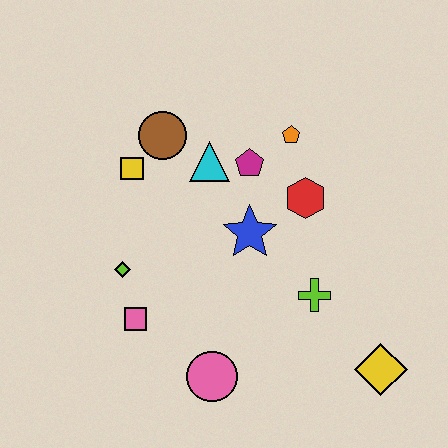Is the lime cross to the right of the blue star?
Yes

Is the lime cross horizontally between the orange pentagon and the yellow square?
No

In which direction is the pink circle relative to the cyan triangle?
The pink circle is below the cyan triangle.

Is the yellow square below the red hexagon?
No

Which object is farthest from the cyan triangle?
The yellow diamond is farthest from the cyan triangle.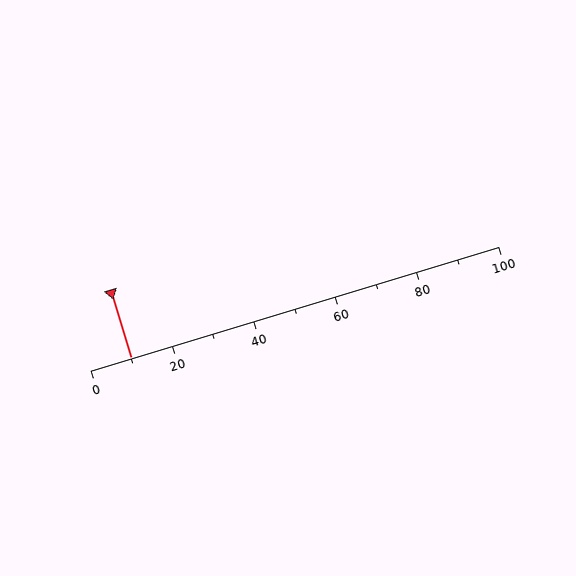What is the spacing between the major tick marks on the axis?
The major ticks are spaced 20 apart.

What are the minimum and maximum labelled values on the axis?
The axis runs from 0 to 100.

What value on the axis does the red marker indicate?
The marker indicates approximately 10.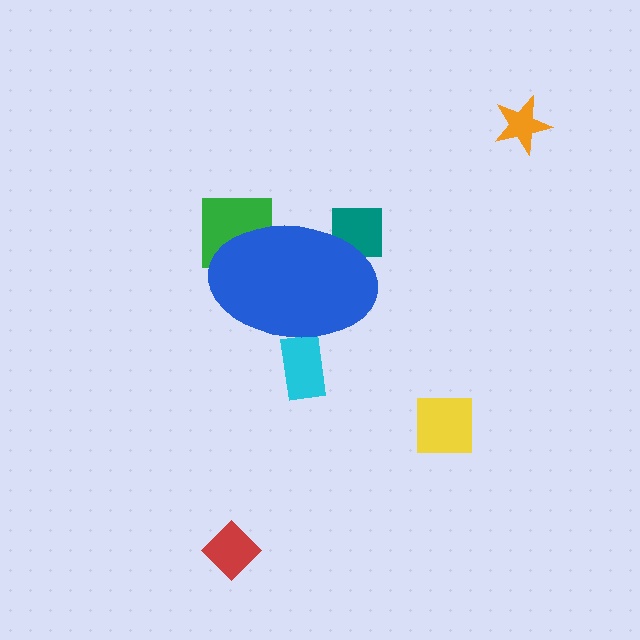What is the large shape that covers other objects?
A blue ellipse.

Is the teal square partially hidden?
Yes, the teal square is partially hidden behind the blue ellipse.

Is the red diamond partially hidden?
No, the red diamond is fully visible.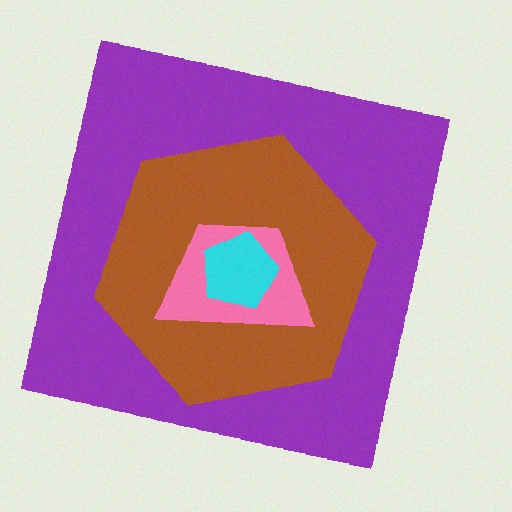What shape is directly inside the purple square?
The brown hexagon.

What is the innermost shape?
The cyan pentagon.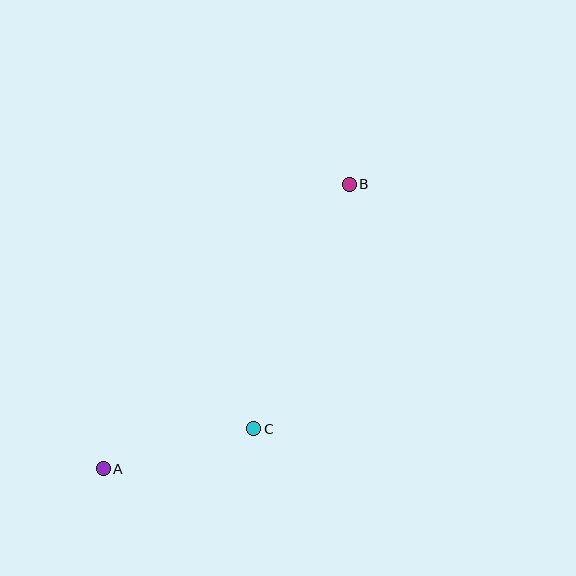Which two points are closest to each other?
Points A and C are closest to each other.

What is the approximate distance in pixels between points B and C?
The distance between B and C is approximately 263 pixels.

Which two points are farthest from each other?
Points A and B are farthest from each other.